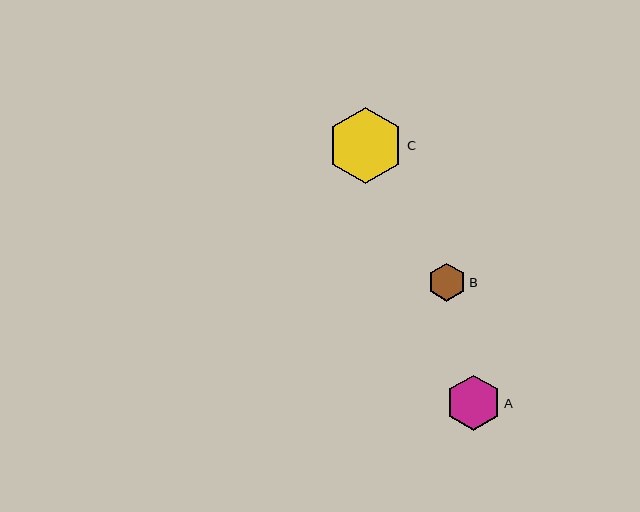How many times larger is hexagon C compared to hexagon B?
Hexagon C is approximately 2.0 times the size of hexagon B.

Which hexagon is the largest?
Hexagon C is the largest with a size of approximately 76 pixels.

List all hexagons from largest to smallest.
From largest to smallest: C, A, B.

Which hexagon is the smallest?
Hexagon B is the smallest with a size of approximately 38 pixels.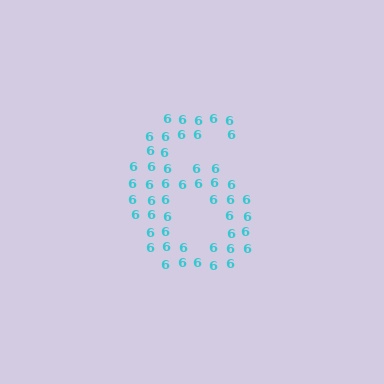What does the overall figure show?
The overall figure shows the digit 6.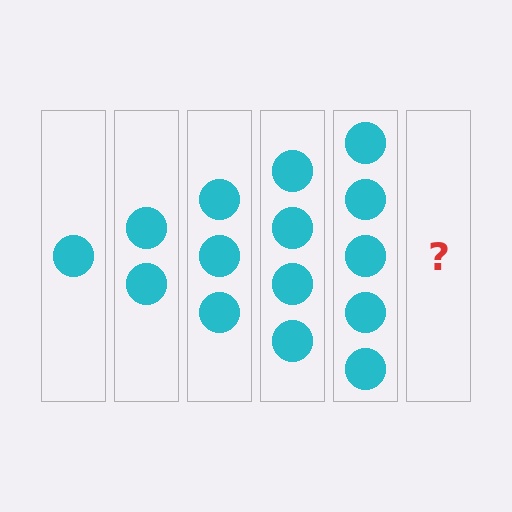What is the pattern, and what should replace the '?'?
The pattern is that each step adds one more circle. The '?' should be 6 circles.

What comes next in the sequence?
The next element should be 6 circles.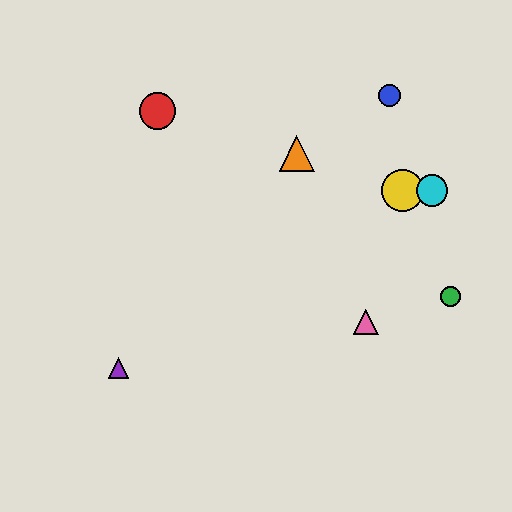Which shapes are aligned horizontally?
The yellow circle, the cyan circle are aligned horizontally.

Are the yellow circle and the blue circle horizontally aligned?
No, the yellow circle is at y≈190 and the blue circle is at y≈95.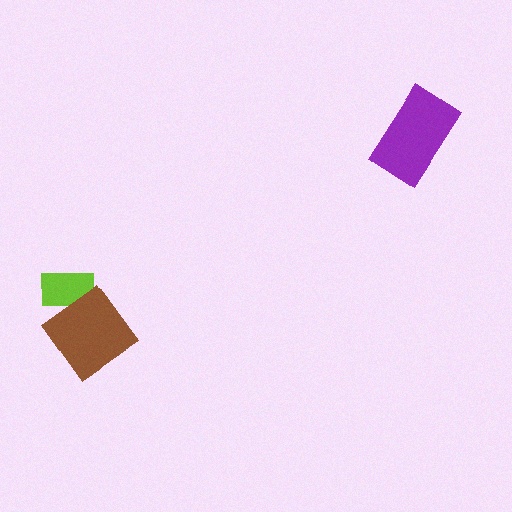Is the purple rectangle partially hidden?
No, no other shape covers it.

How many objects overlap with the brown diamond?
1 object overlaps with the brown diamond.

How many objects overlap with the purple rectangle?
0 objects overlap with the purple rectangle.